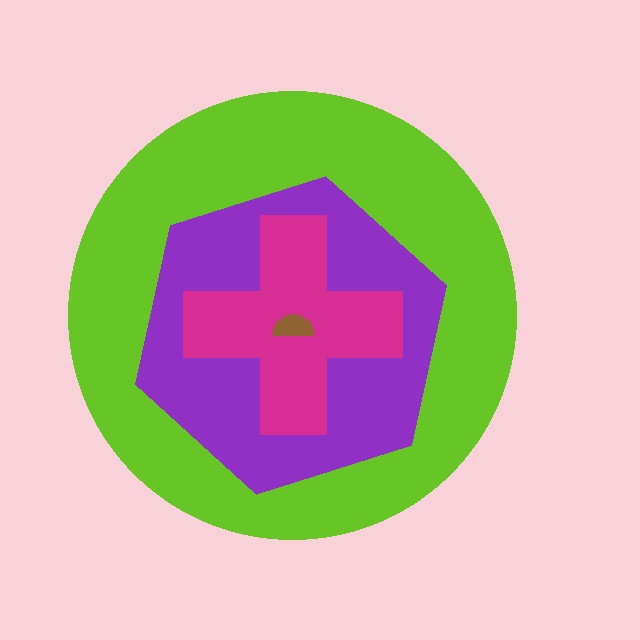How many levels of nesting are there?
4.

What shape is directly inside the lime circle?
The purple hexagon.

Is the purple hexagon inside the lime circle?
Yes.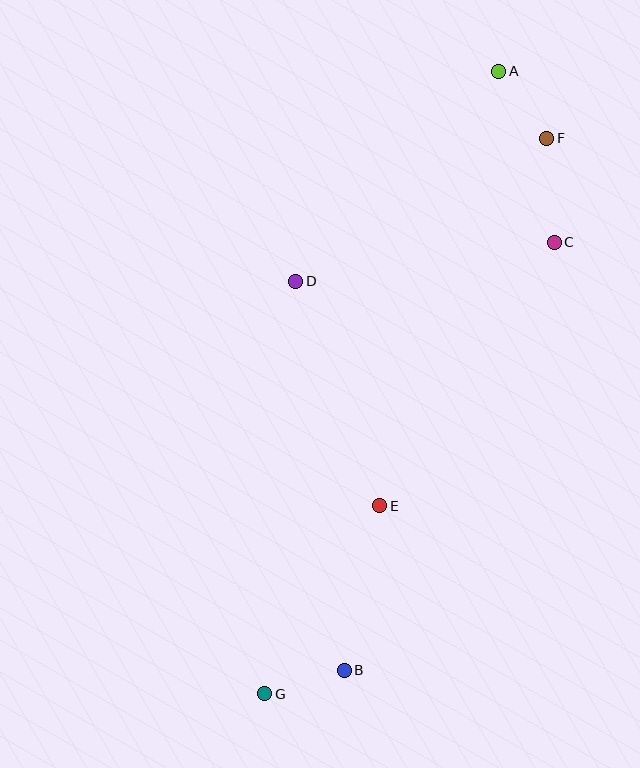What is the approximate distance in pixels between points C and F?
The distance between C and F is approximately 104 pixels.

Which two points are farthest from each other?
Points A and G are farthest from each other.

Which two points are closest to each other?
Points A and F are closest to each other.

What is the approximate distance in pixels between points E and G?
The distance between E and G is approximately 221 pixels.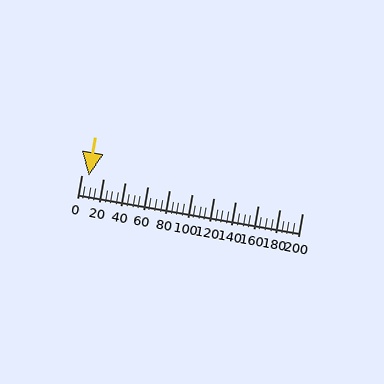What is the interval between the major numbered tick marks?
The major tick marks are spaced 20 units apart.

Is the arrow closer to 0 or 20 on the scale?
The arrow is closer to 0.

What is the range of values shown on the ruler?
The ruler shows values from 0 to 200.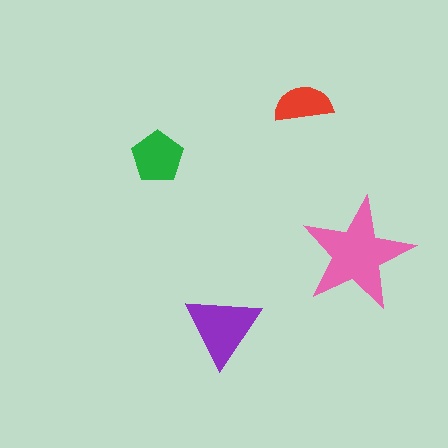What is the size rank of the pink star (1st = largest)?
1st.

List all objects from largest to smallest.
The pink star, the purple triangle, the green pentagon, the red semicircle.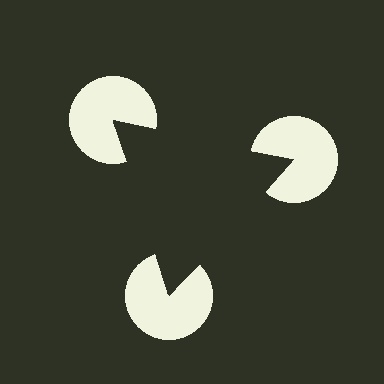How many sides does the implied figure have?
3 sides.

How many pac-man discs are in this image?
There are 3 — one at each vertex of the illusory triangle.